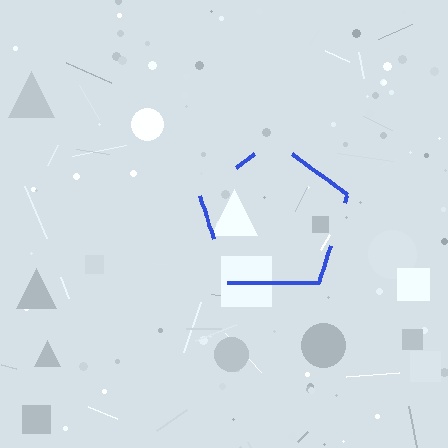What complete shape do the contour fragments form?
The contour fragments form a pentagon.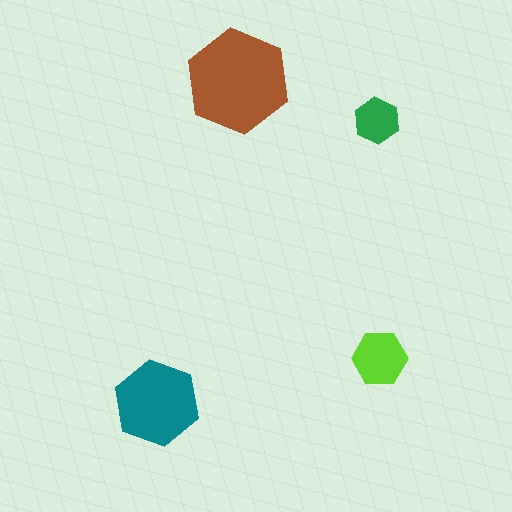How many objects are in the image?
There are 4 objects in the image.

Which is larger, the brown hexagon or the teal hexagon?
The brown one.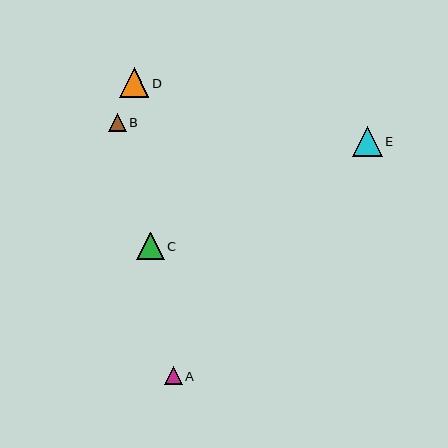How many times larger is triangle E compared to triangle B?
Triangle E is approximately 1.6 times the size of triangle B.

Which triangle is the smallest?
Triangle A is the smallest with a size of approximately 18 pixels.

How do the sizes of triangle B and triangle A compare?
Triangle B and triangle A are approximately the same size.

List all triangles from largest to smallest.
From largest to smallest: E, D, C, B, A.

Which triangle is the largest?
Triangle E is the largest with a size of approximately 30 pixels.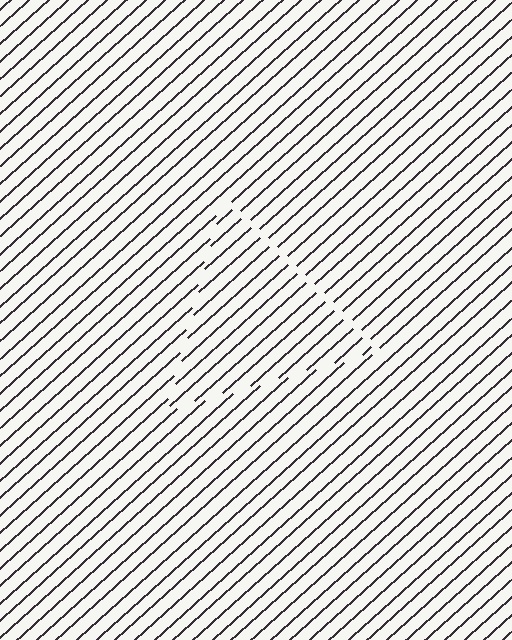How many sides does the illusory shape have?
3 sides — the line-ends trace a triangle.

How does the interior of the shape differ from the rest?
The interior of the shape contains the same grating, shifted by half a period — the contour is defined by the phase discontinuity where line-ends from the inner and outer gratings abut.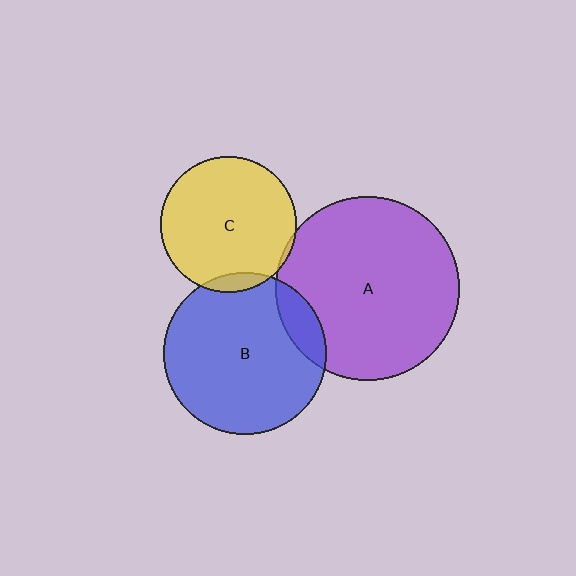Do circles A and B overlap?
Yes.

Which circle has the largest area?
Circle A (purple).